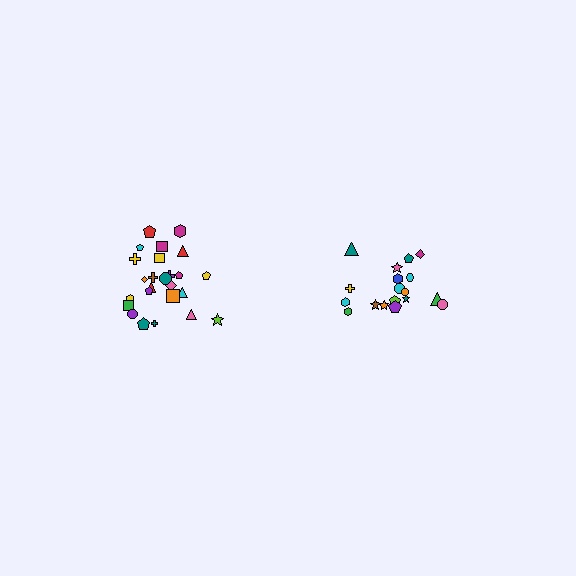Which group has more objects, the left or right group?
The left group.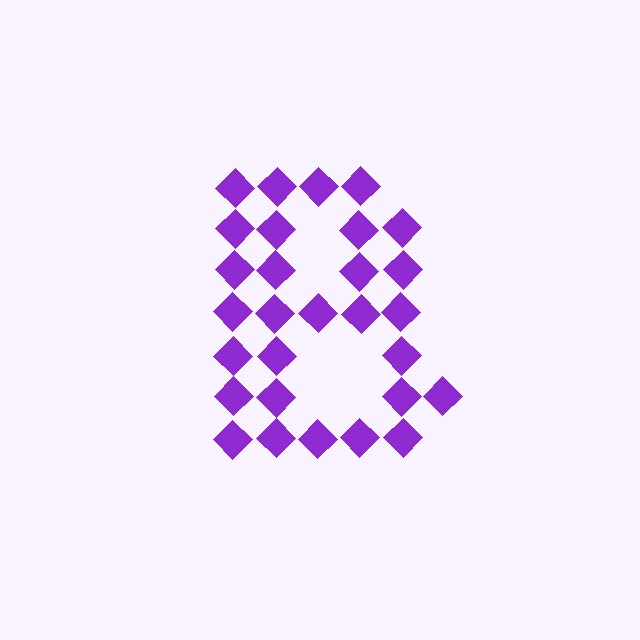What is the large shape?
The large shape is the letter B.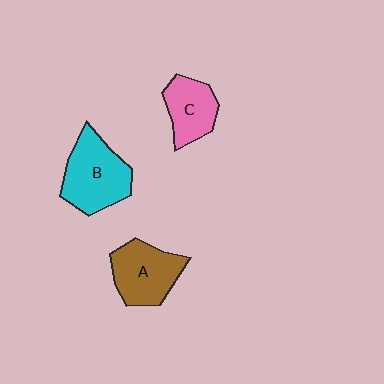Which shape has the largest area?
Shape B (cyan).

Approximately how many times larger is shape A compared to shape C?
Approximately 1.3 times.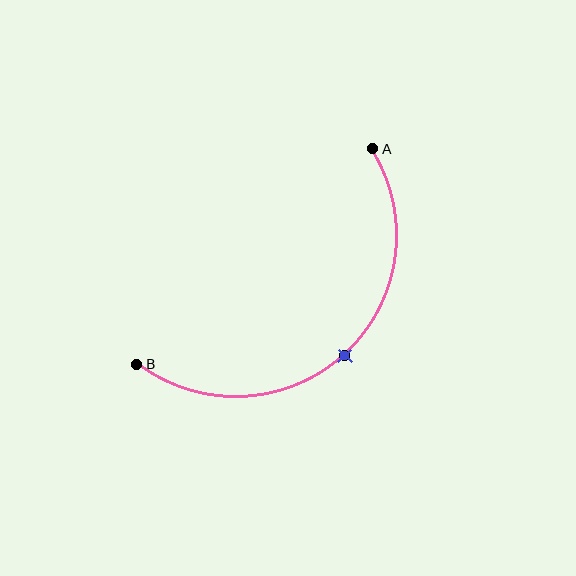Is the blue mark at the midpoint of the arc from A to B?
Yes. The blue mark lies on the arc at equal arc-length from both A and B — it is the arc midpoint.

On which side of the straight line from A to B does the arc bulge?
The arc bulges below and to the right of the straight line connecting A and B.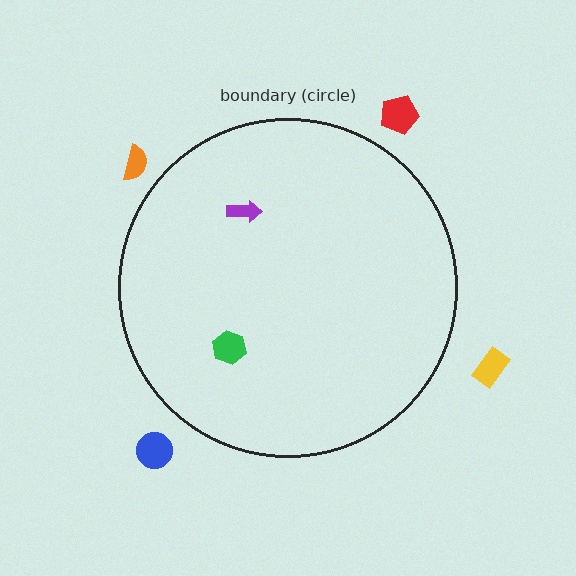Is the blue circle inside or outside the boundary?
Outside.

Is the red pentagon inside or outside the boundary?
Outside.